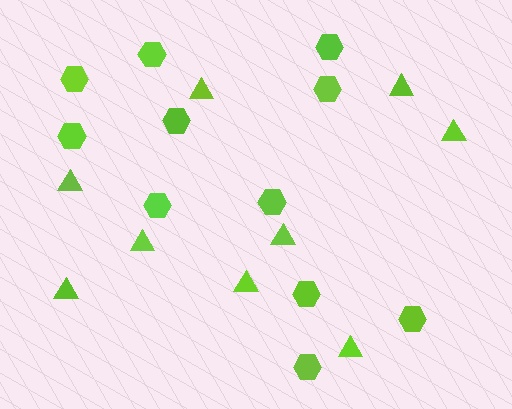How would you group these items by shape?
There are 2 groups: one group of triangles (9) and one group of hexagons (11).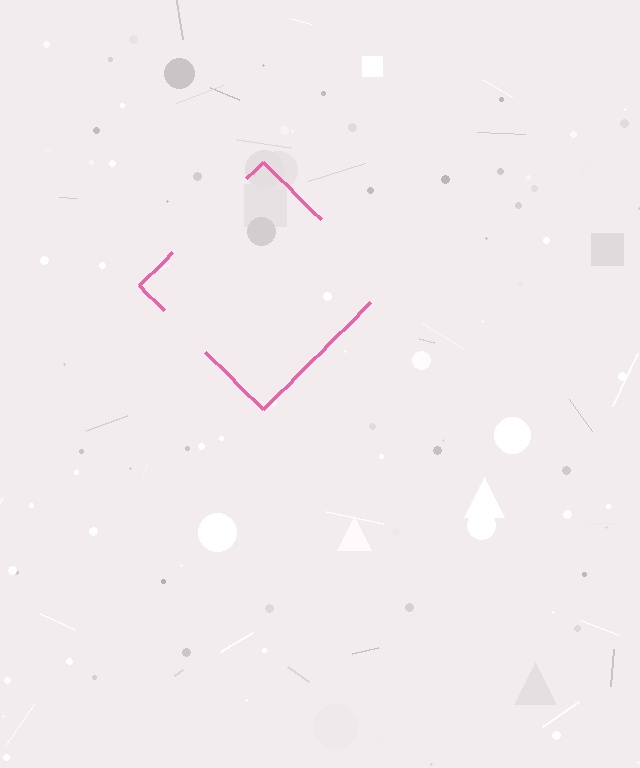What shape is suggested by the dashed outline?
The dashed outline suggests a diamond.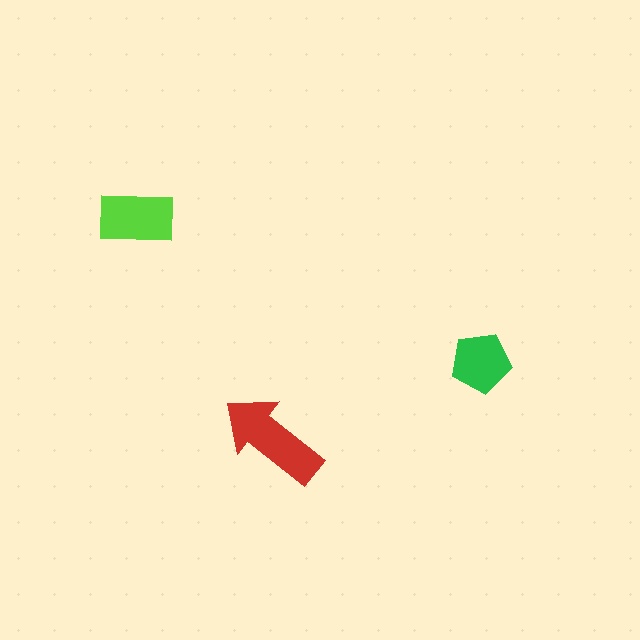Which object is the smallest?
The green pentagon.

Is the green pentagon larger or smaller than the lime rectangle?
Smaller.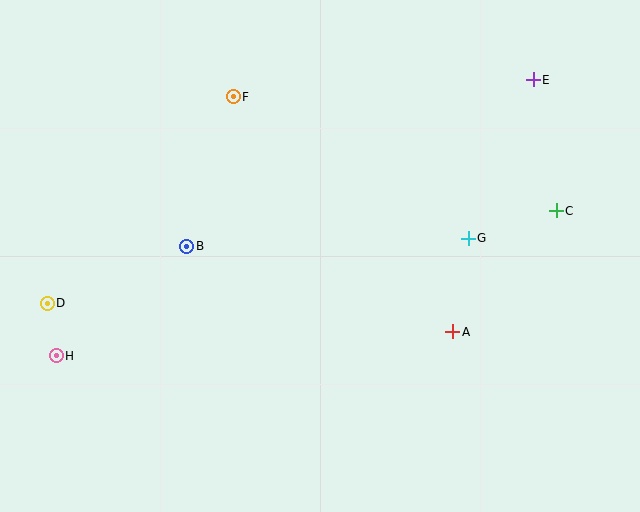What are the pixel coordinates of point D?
Point D is at (47, 303).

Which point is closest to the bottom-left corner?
Point H is closest to the bottom-left corner.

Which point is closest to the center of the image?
Point B at (187, 246) is closest to the center.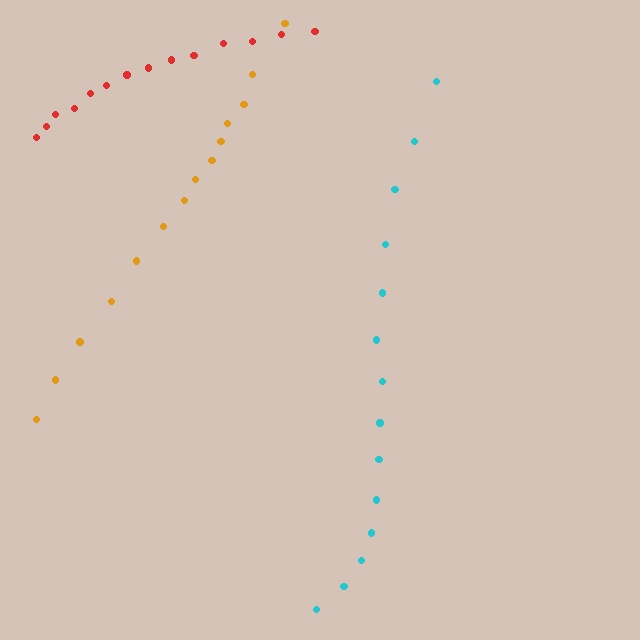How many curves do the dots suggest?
There are 3 distinct paths.